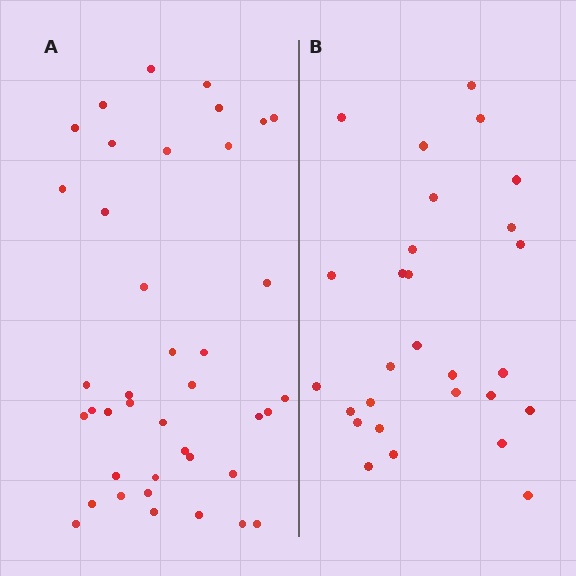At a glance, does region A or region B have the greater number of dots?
Region A (the left region) has more dots.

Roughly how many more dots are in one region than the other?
Region A has roughly 12 or so more dots than region B.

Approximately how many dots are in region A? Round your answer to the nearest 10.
About 40 dots.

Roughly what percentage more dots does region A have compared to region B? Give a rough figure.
About 45% more.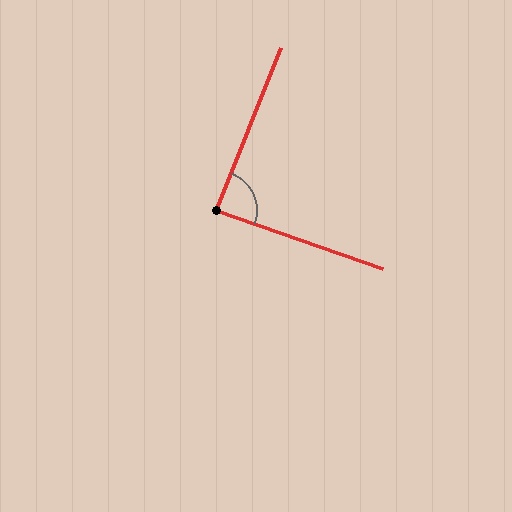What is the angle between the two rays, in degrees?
Approximately 88 degrees.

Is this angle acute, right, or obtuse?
It is approximately a right angle.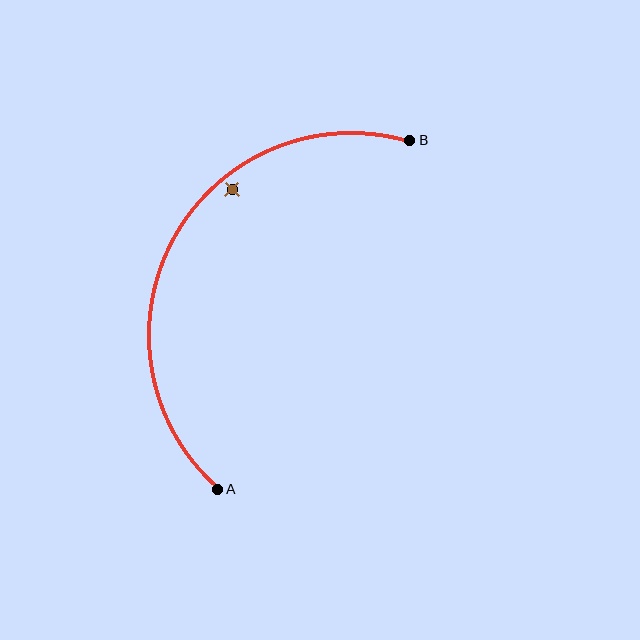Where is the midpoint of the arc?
The arc midpoint is the point on the curve farthest from the straight line joining A and B. It sits to the left of that line.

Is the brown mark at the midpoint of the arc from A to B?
No — the brown mark does not lie on the arc at all. It sits slightly inside the curve.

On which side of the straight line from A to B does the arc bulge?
The arc bulges to the left of the straight line connecting A and B.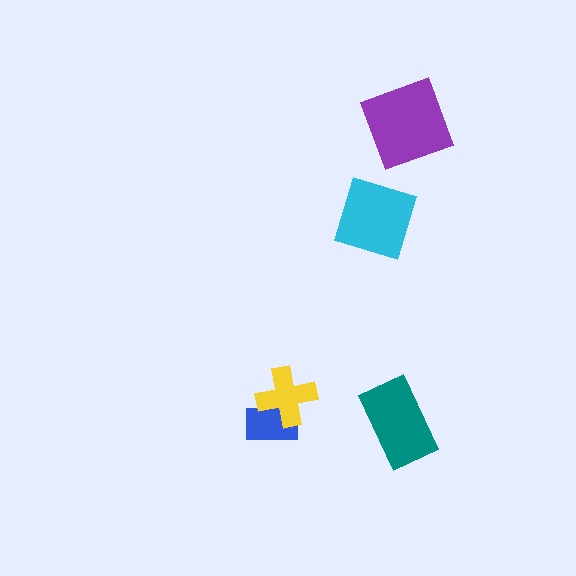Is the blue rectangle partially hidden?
Yes, it is partially covered by another shape.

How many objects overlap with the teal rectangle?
0 objects overlap with the teal rectangle.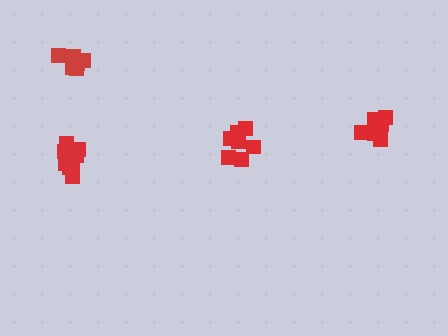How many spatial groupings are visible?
There are 4 spatial groupings.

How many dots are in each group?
Group 1: 8 dots, Group 2: 12 dots, Group 3: 8 dots, Group 4: 8 dots (36 total).